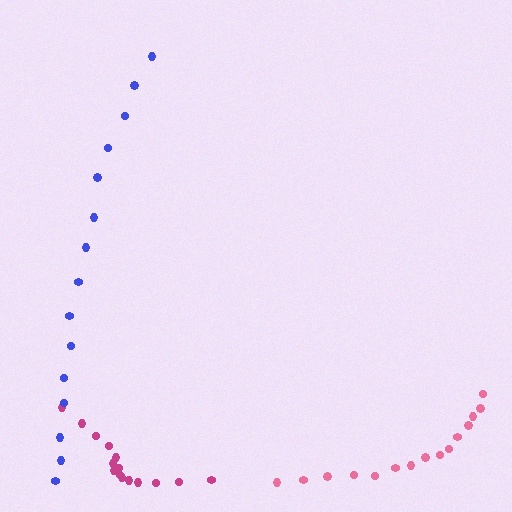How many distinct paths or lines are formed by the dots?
There are 3 distinct paths.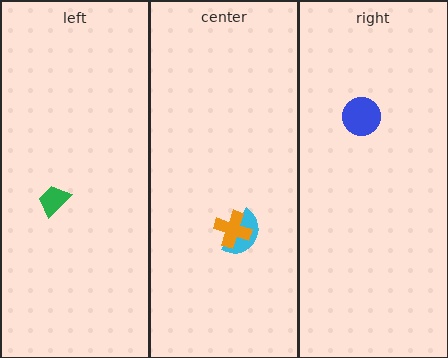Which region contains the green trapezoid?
The left region.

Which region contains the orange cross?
The center region.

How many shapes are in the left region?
1.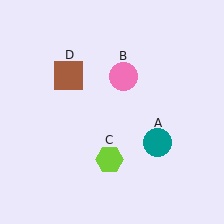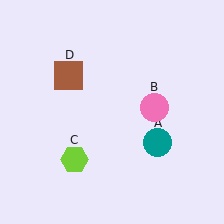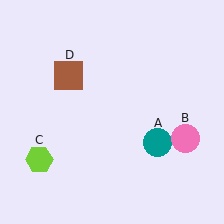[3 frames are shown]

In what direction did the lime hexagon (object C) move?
The lime hexagon (object C) moved left.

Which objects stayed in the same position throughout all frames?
Teal circle (object A) and brown square (object D) remained stationary.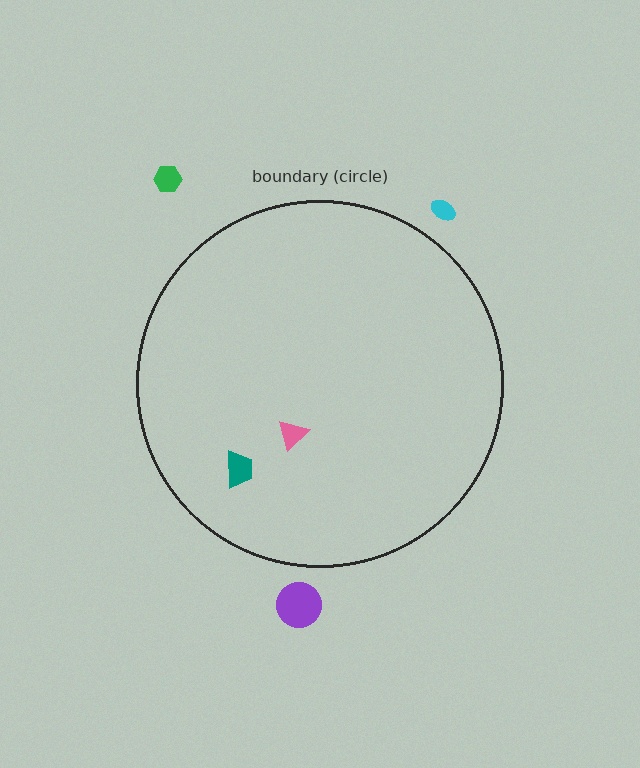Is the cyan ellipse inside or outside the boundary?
Outside.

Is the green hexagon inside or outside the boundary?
Outside.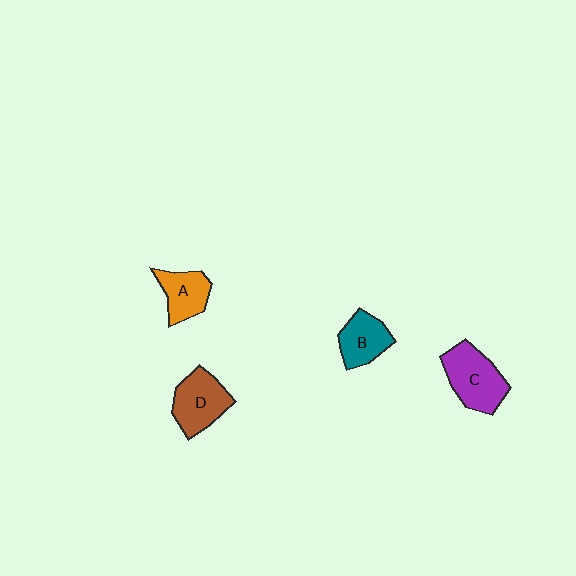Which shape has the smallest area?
Shape A (orange).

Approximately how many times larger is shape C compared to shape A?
Approximately 1.5 times.